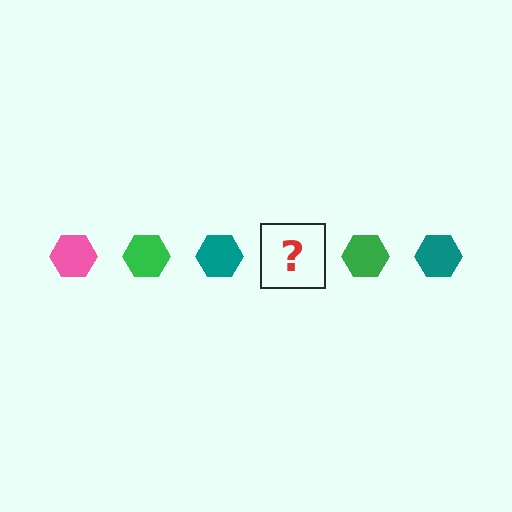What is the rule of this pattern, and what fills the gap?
The rule is that the pattern cycles through pink, green, teal hexagons. The gap should be filled with a pink hexagon.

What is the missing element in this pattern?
The missing element is a pink hexagon.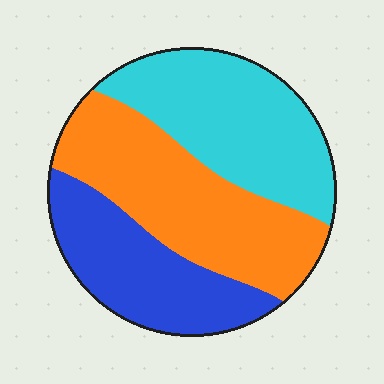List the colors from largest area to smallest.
From largest to smallest: orange, cyan, blue.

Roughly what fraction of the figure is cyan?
Cyan takes up about one third (1/3) of the figure.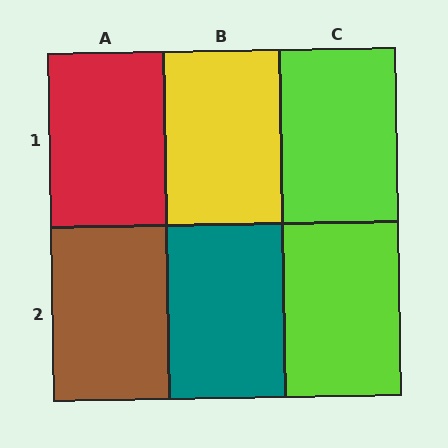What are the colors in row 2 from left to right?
Brown, teal, lime.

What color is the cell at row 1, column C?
Lime.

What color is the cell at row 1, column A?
Red.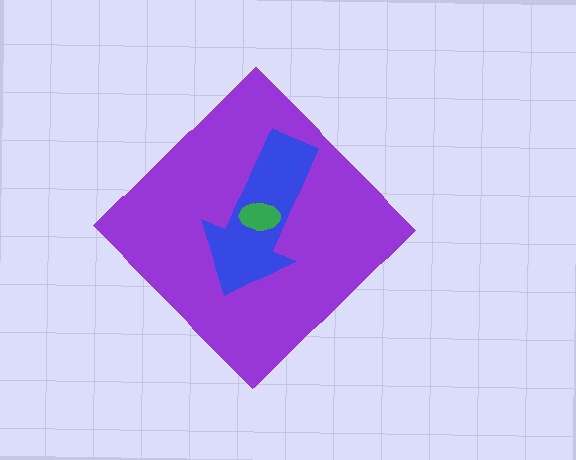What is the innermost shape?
The green ellipse.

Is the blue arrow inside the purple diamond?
Yes.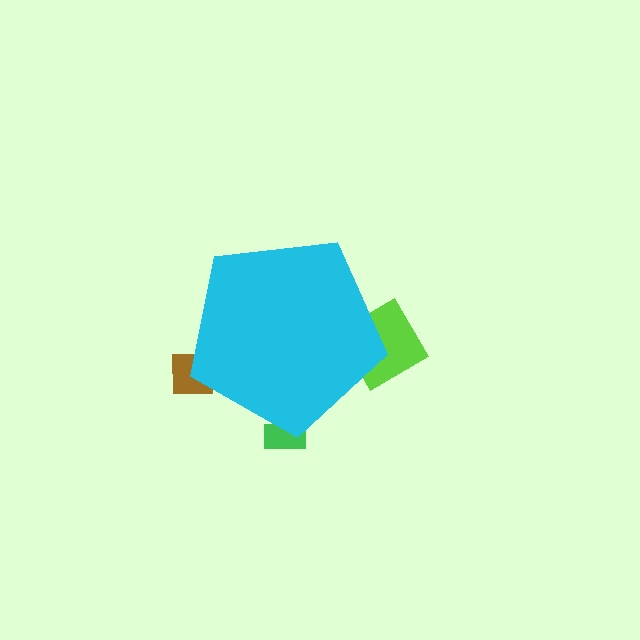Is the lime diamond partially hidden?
Yes, the lime diamond is partially hidden behind the cyan pentagon.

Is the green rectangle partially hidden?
Yes, the green rectangle is partially hidden behind the cyan pentagon.